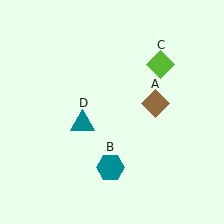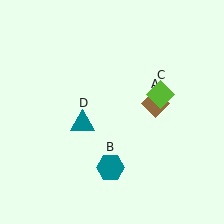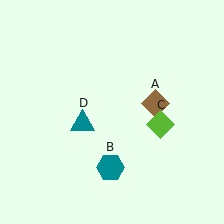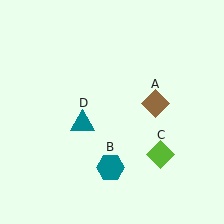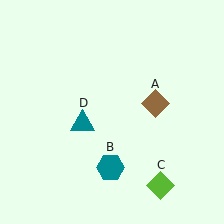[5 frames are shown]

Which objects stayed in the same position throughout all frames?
Brown diamond (object A) and teal hexagon (object B) and teal triangle (object D) remained stationary.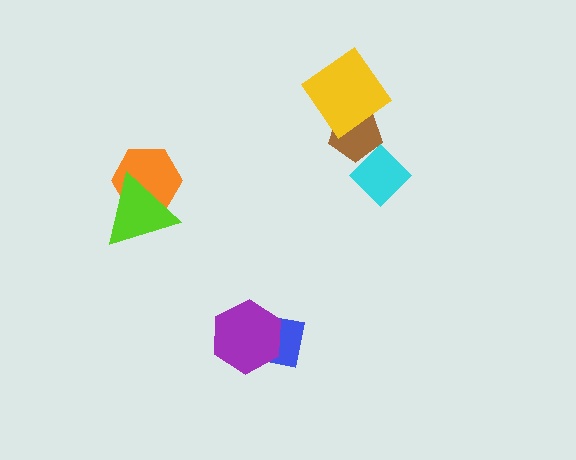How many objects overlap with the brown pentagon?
2 objects overlap with the brown pentagon.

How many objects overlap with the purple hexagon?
1 object overlaps with the purple hexagon.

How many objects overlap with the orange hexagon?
1 object overlaps with the orange hexagon.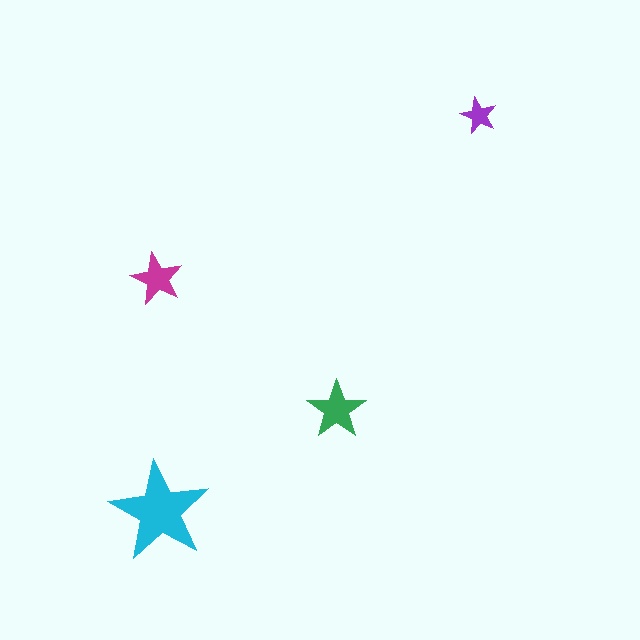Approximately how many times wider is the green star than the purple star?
About 1.5 times wider.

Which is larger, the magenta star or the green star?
The green one.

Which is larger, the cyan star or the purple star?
The cyan one.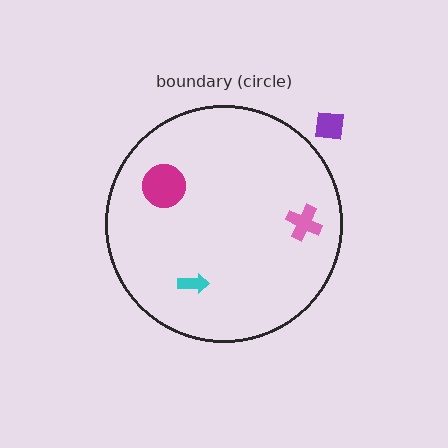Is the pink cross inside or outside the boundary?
Inside.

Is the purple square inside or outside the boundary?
Outside.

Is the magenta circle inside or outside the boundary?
Inside.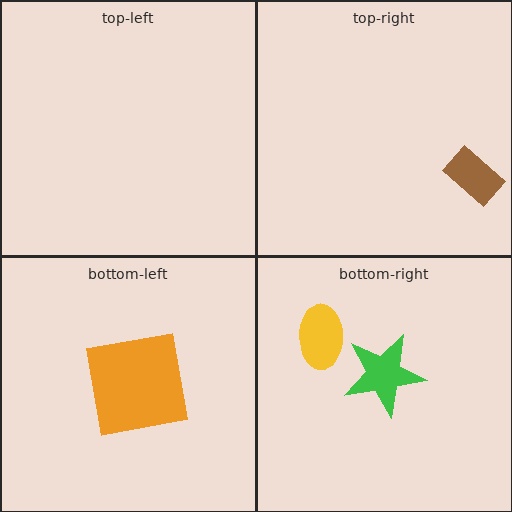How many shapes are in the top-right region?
1.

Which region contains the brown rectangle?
The top-right region.